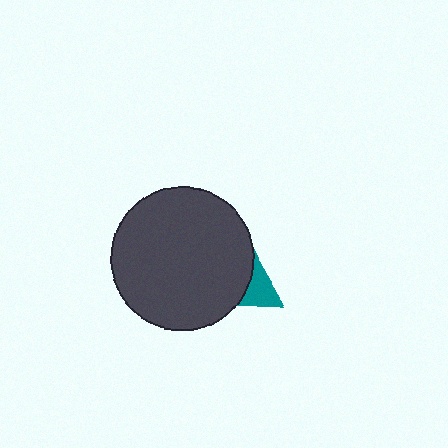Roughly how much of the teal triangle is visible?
A small part of it is visible (roughly 33%).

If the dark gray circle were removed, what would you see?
You would see the complete teal triangle.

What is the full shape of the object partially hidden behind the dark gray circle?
The partially hidden object is a teal triangle.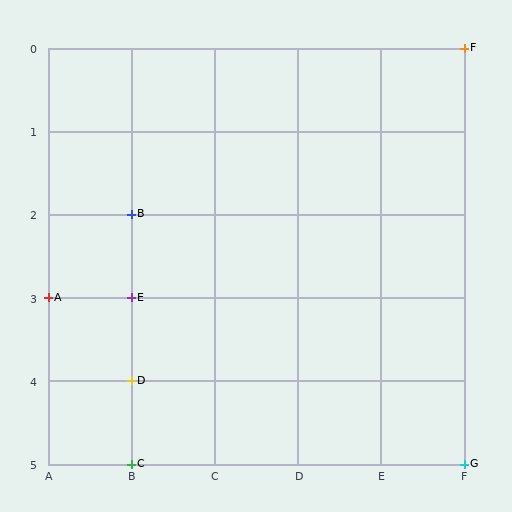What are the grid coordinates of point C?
Point C is at grid coordinates (B, 5).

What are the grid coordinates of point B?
Point B is at grid coordinates (B, 2).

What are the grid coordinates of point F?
Point F is at grid coordinates (F, 0).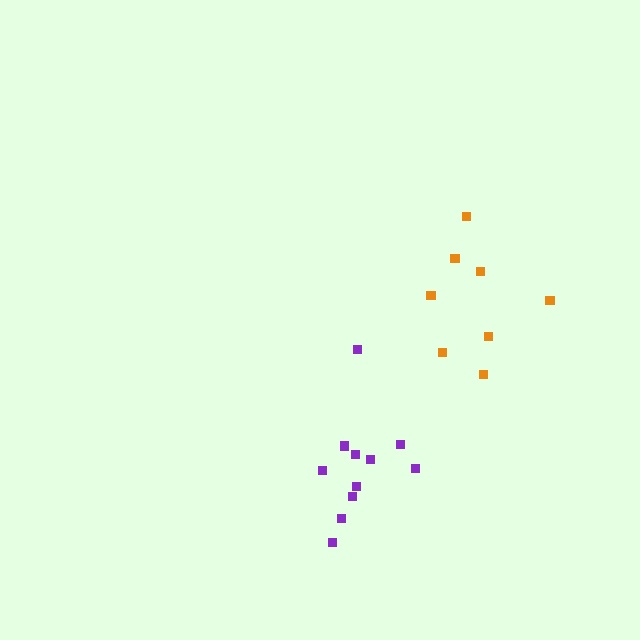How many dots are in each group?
Group 1: 8 dots, Group 2: 11 dots (19 total).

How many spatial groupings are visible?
There are 2 spatial groupings.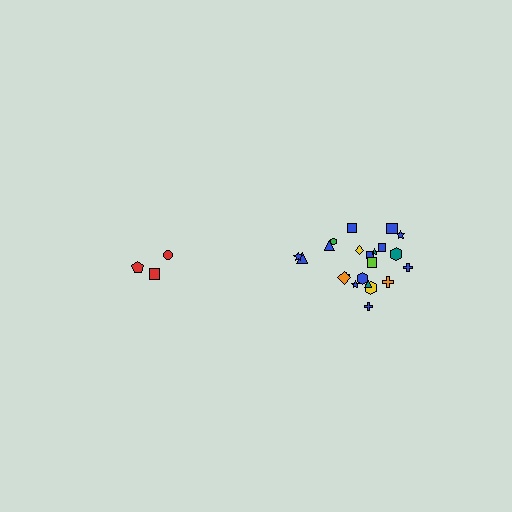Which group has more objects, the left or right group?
The right group.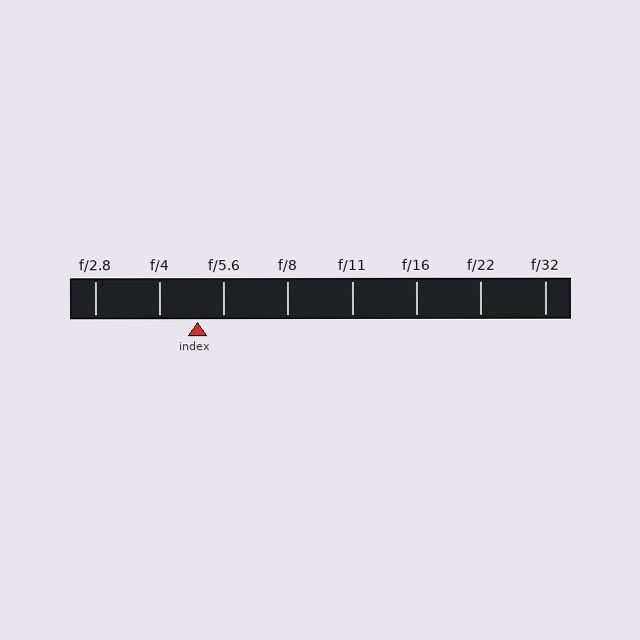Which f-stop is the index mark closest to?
The index mark is closest to f/5.6.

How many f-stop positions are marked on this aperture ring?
There are 8 f-stop positions marked.